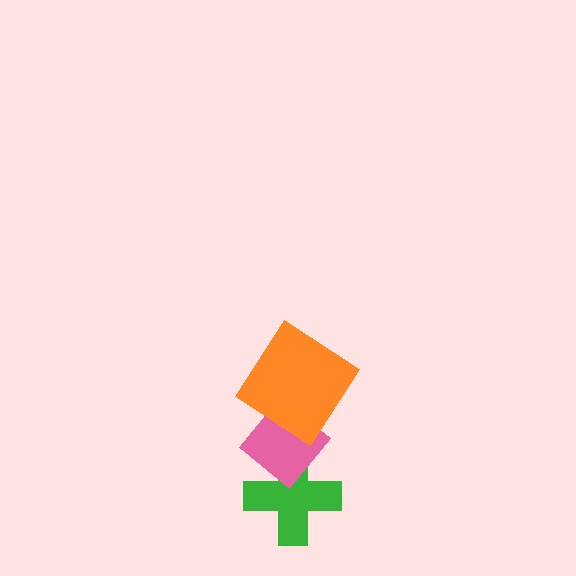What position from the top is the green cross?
The green cross is 3rd from the top.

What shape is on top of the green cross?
The pink diamond is on top of the green cross.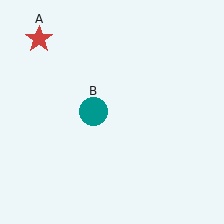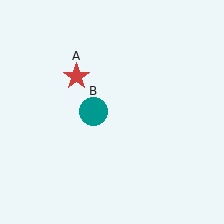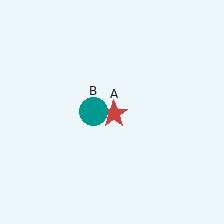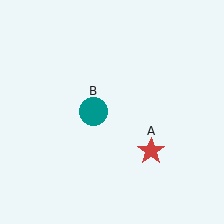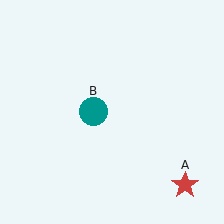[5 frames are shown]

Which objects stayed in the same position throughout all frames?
Teal circle (object B) remained stationary.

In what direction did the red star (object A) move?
The red star (object A) moved down and to the right.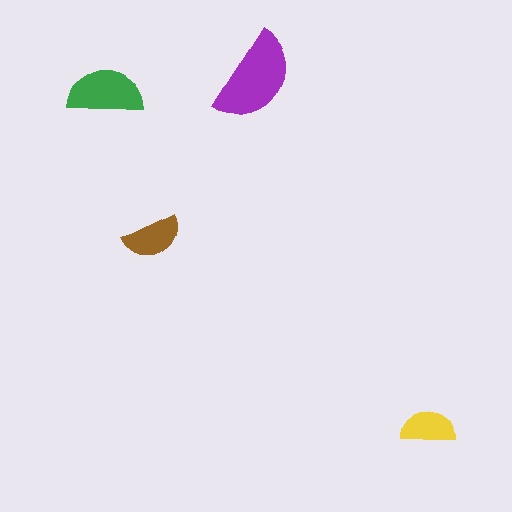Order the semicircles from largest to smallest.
the purple one, the green one, the brown one, the yellow one.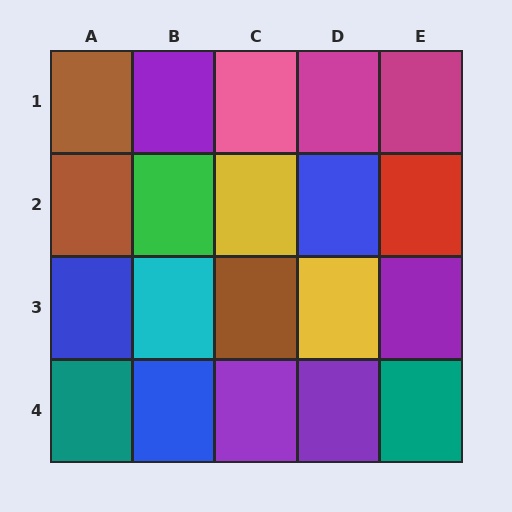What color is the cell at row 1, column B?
Purple.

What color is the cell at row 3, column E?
Purple.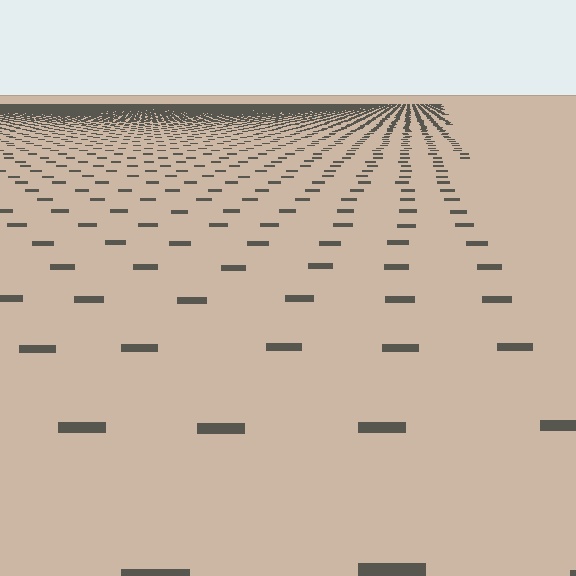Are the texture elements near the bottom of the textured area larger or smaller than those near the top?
Larger. Near the bottom, elements are closer to the viewer and appear at a bigger on-screen size.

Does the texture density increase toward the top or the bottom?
Density increases toward the top.